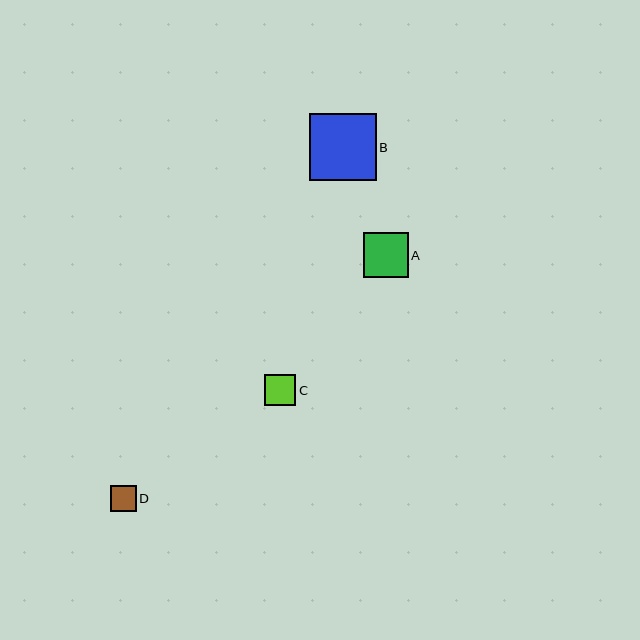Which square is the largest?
Square B is the largest with a size of approximately 67 pixels.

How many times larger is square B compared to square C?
Square B is approximately 2.1 times the size of square C.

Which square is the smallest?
Square D is the smallest with a size of approximately 26 pixels.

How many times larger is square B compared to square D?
Square B is approximately 2.6 times the size of square D.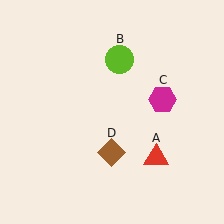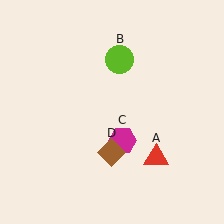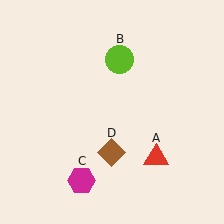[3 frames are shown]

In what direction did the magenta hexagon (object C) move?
The magenta hexagon (object C) moved down and to the left.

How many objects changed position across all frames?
1 object changed position: magenta hexagon (object C).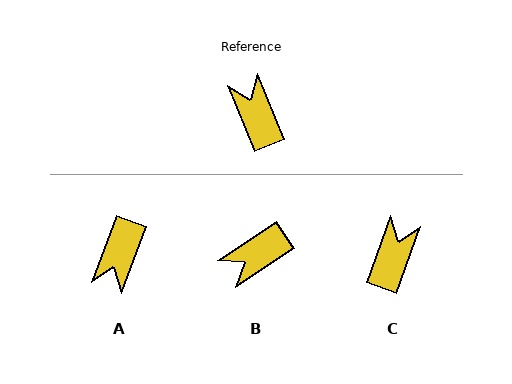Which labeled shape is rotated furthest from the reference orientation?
A, about 137 degrees away.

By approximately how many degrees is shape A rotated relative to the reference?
Approximately 137 degrees counter-clockwise.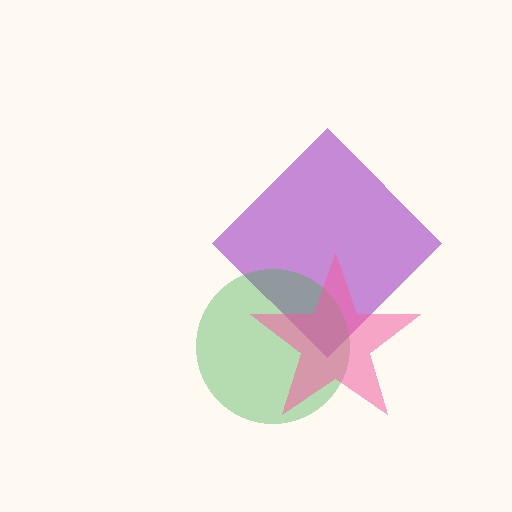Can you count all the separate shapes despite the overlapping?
Yes, there are 3 separate shapes.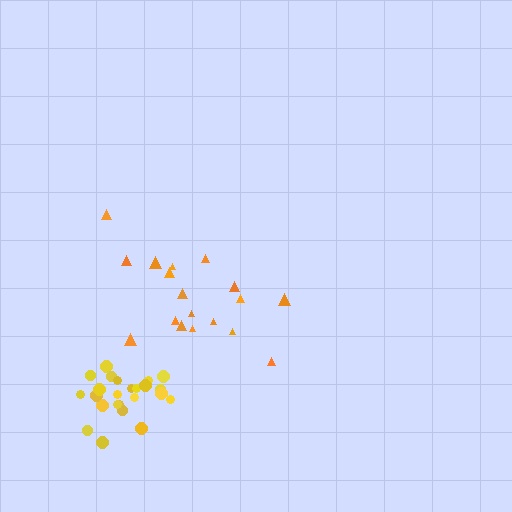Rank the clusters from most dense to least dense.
yellow, orange.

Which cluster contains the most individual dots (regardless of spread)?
Yellow (24).